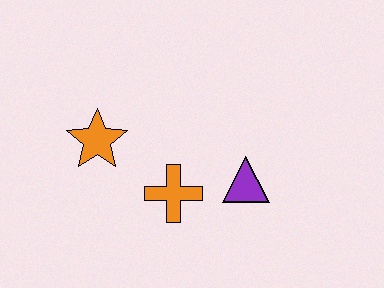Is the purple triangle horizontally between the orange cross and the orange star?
No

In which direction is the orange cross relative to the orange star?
The orange cross is to the right of the orange star.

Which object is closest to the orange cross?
The purple triangle is closest to the orange cross.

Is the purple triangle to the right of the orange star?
Yes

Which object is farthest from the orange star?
The purple triangle is farthest from the orange star.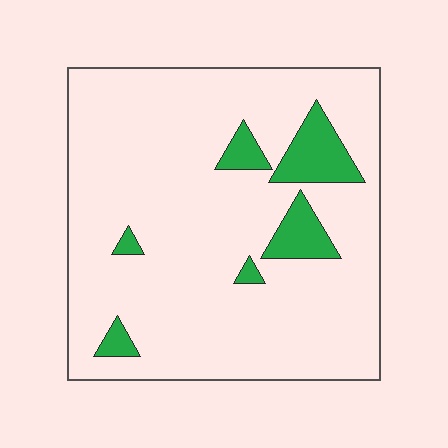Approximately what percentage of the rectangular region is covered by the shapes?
Approximately 10%.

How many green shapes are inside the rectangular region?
6.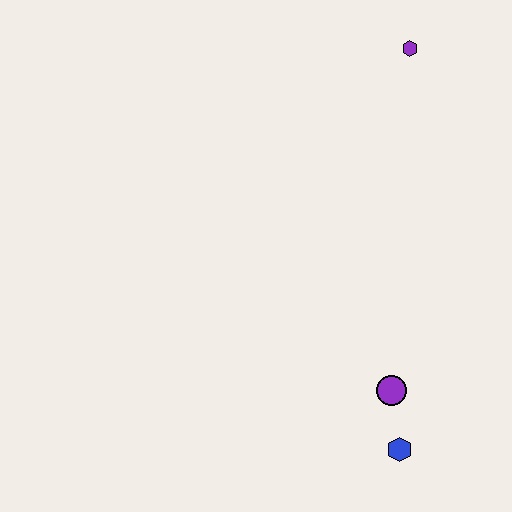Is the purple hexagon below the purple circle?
No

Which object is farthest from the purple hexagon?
The blue hexagon is farthest from the purple hexagon.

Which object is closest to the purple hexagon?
The purple circle is closest to the purple hexagon.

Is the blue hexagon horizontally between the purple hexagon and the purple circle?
Yes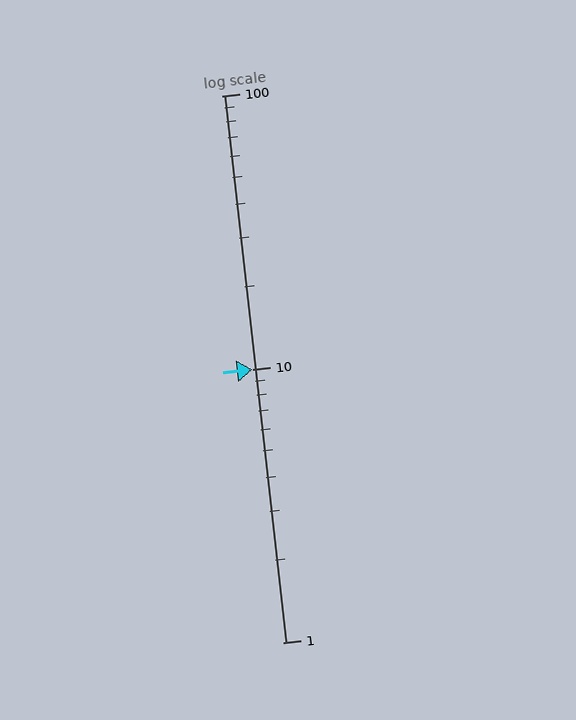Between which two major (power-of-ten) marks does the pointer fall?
The pointer is between 10 and 100.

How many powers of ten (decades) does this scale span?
The scale spans 2 decades, from 1 to 100.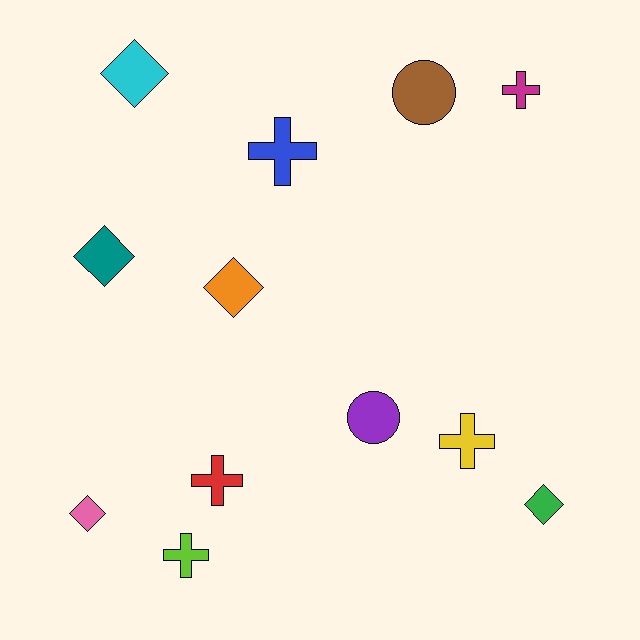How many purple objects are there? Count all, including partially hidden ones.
There is 1 purple object.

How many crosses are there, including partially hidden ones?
There are 5 crosses.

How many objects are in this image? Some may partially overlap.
There are 12 objects.